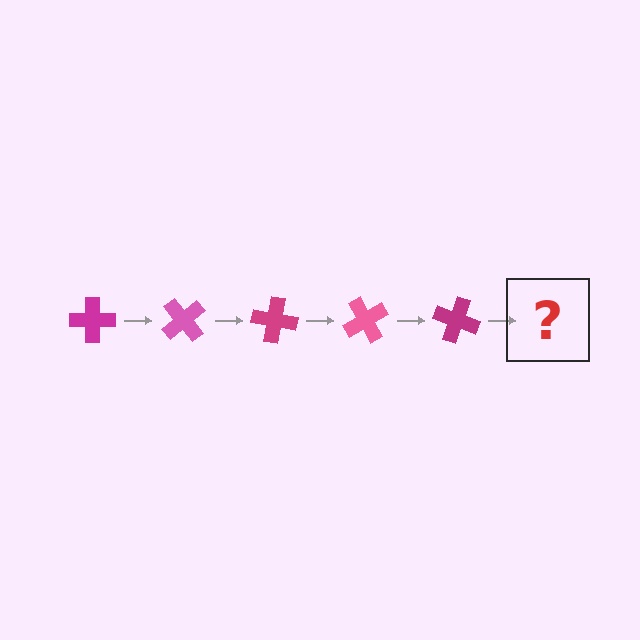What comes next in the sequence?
The next element should be a pink cross, rotated 250 degrees from the start.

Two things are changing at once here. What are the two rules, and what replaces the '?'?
The two rules are that it rotates 50 degrees each step and the color cycles through magenta and pink. The '?' should be a pink cross, rotated 250 degrees from the start.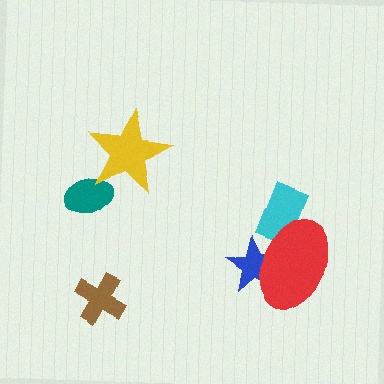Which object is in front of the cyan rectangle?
The red ellipse is in front of the cyan rectangle.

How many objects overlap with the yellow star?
1 object overlaps with the yellow star.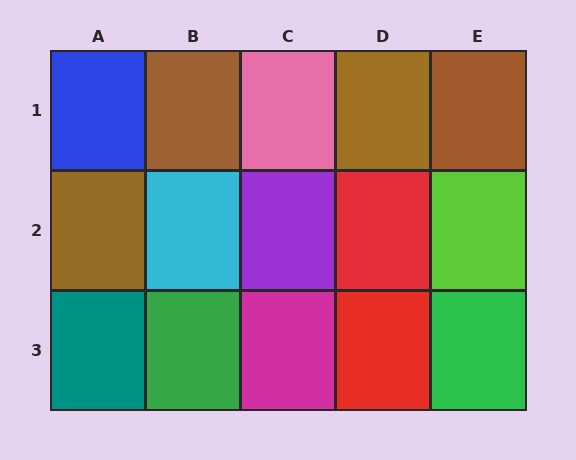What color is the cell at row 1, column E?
Brown.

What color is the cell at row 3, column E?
Green.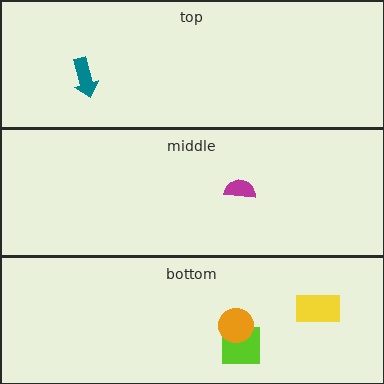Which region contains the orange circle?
The bottom region.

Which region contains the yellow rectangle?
The bottom region.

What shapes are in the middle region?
The magenta semicircle.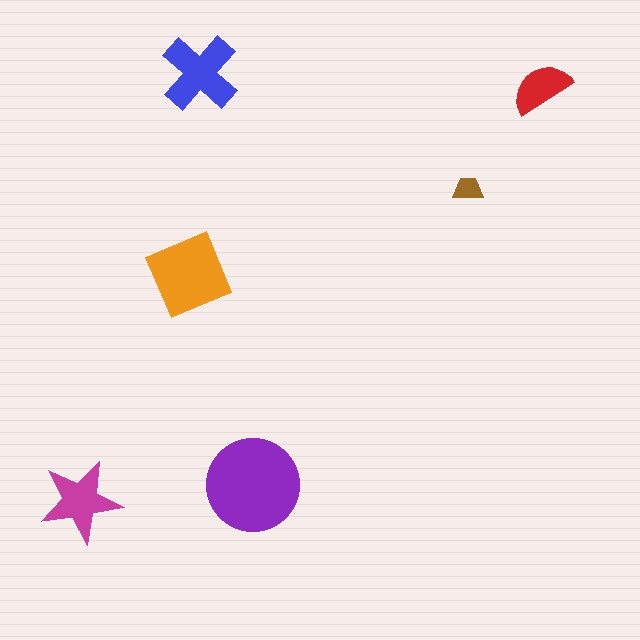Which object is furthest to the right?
The red semicircle is rightmost.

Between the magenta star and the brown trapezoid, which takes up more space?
The magenta star.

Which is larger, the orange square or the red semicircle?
The orange square.